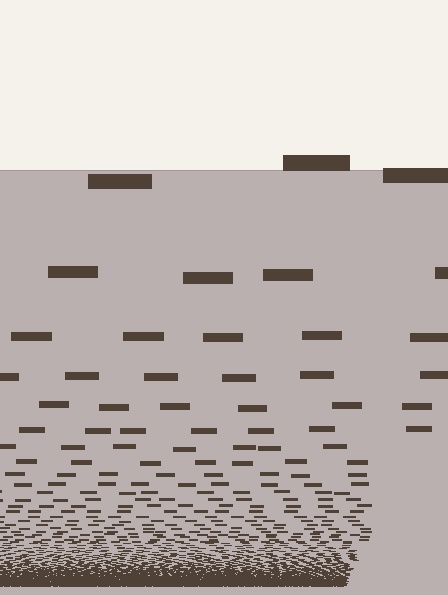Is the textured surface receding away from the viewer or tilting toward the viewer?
The surface appears to tilt toward the viewer. Texture elements get larger and sparser toward the top.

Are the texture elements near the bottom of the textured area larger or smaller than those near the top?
Smaller. The gradient is inverted — elements near the bottom are smaller and denser.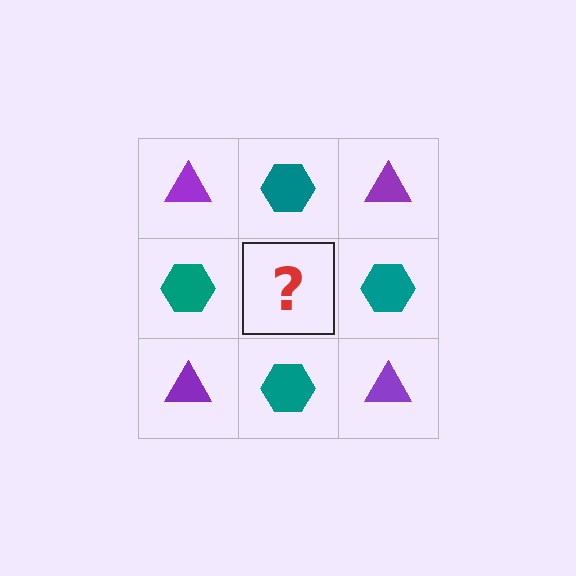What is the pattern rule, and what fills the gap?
The rule is that it alternates purple triangle and teal hexagon in a checkerboard pattern. The gap should be filled with a purple triangle.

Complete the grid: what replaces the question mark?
The question mark should be replaced with a purple triangle.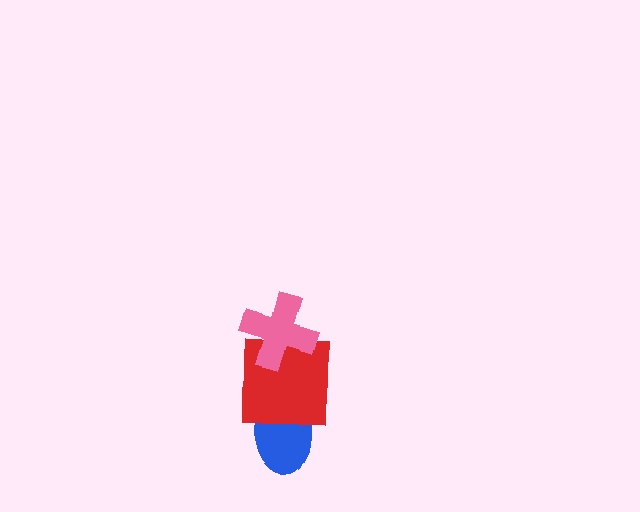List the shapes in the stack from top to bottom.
From top to bottom: the pink cross, the red square, the blue ellipse.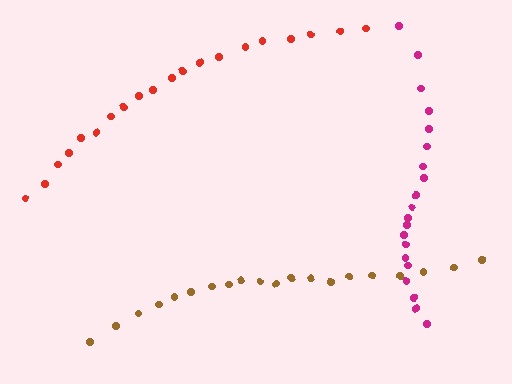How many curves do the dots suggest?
There are 3 distinct paths.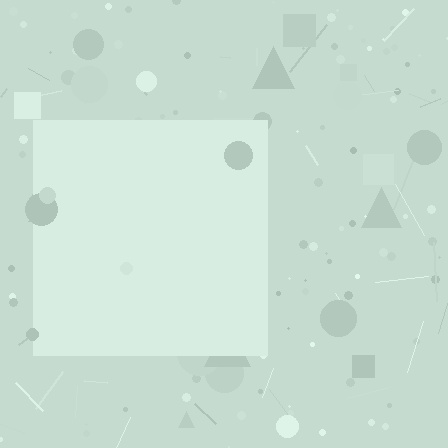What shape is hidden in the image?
A square is hidden in the image.